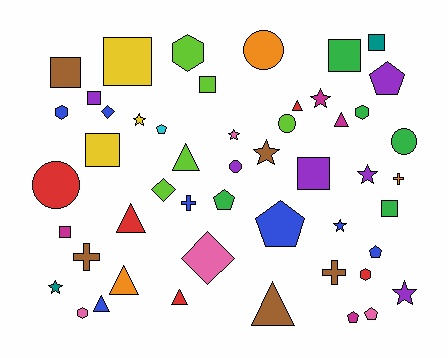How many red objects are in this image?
There are 5 red objects.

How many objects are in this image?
There are 50 objects.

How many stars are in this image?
There are 8 stars.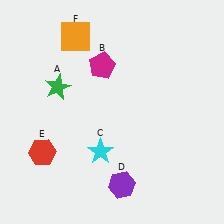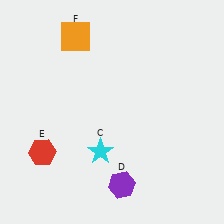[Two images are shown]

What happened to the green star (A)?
The green star (A) was removed in Image 2. It was in the top-left area of Image 1.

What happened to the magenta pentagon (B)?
The magenta pentagon (B) was removed in Image 2. It was in the top-left area of Image 1.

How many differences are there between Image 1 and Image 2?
There are 2 differences between the two images.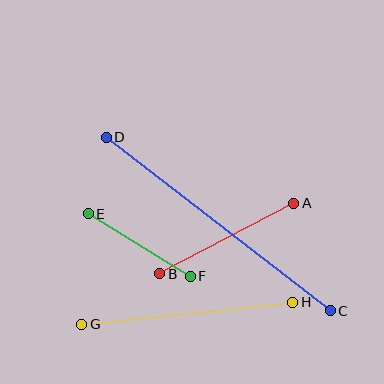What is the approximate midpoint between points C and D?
The midpoint is at approximately (218, 224) pixels.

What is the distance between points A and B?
The distance is approximately 151 pixels.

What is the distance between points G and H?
The distance is approximately 212 pixels.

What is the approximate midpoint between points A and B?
The midpoint is at approximately (227, 239) pixels.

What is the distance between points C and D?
The distance is approximately 284 pixels.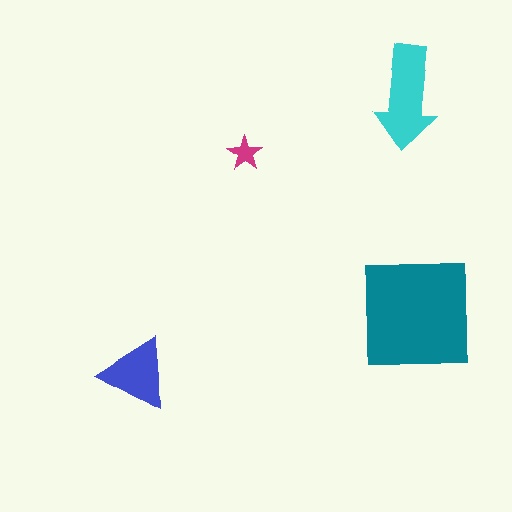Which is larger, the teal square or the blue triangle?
The teal square.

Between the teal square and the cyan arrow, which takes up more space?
The teal square.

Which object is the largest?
The teal square.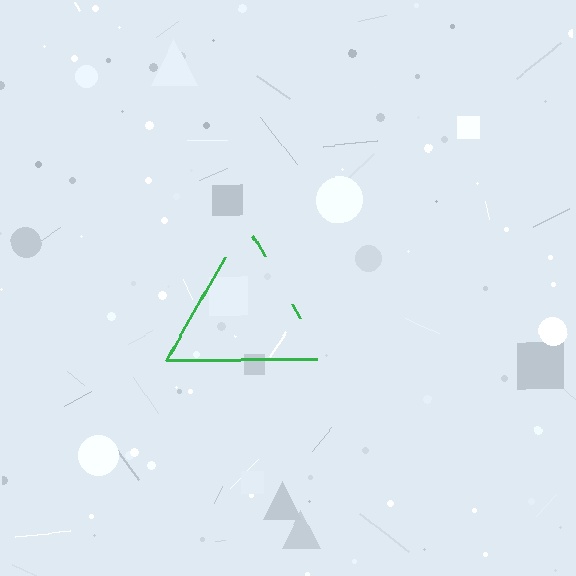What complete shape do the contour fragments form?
The contour fragments form a triangle.